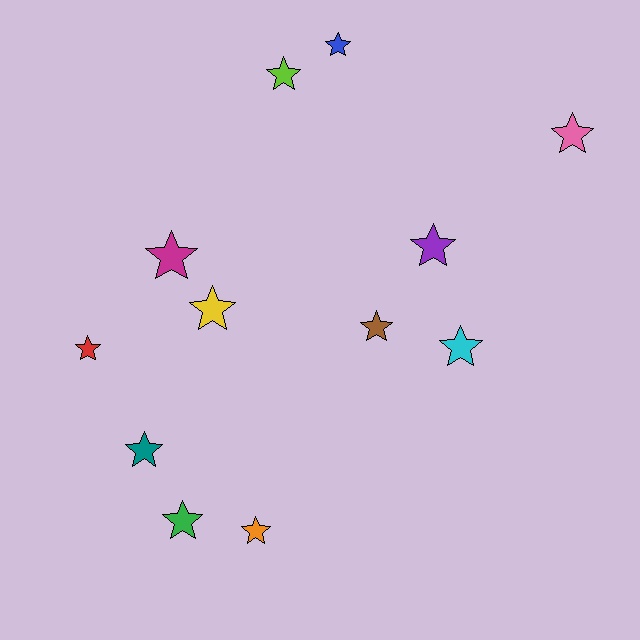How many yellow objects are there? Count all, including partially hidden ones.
There is 1 yellow object.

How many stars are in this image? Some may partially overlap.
There are 12 stars.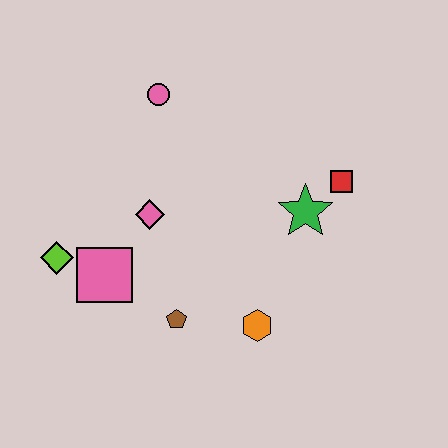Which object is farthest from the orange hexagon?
The pink circle is farthest from the orange hexagon.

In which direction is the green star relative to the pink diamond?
The green star is to the right of the pink diamond.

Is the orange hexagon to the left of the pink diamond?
No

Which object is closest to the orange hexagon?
The brown pentagon is closest to the orange hexagon.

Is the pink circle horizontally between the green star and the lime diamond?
Yes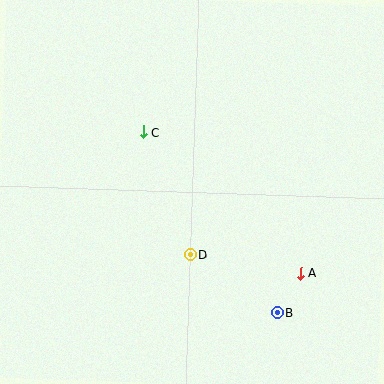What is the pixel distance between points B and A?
The distance between B and A is 46 pixels.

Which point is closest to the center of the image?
Point D at (190, 255) is closest to the center.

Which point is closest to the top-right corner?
Point C is closest to the top-right corner.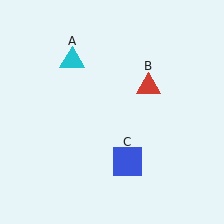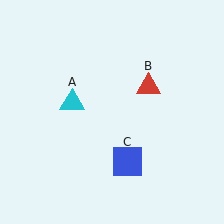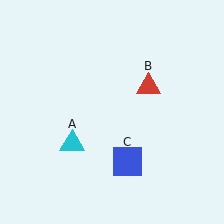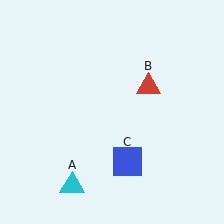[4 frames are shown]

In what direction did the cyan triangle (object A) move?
The cyan triangle (object A) moved down.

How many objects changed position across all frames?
1 object changed position: cyan triangle (object A).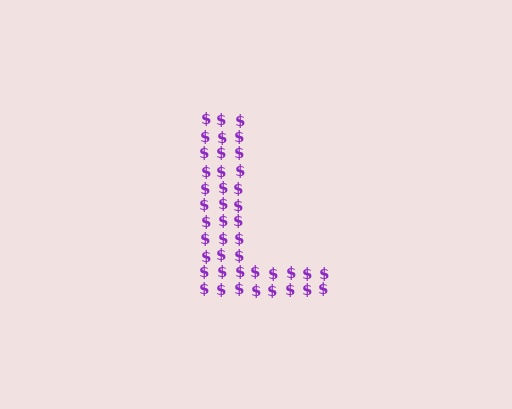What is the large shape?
The large shape is the letter L.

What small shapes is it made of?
It is made of small dollar signs.